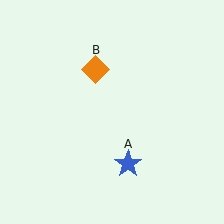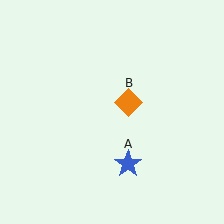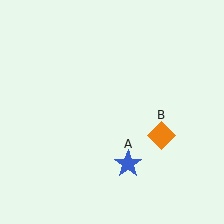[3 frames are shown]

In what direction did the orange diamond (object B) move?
The orange diamond (object B) moved down and to the right.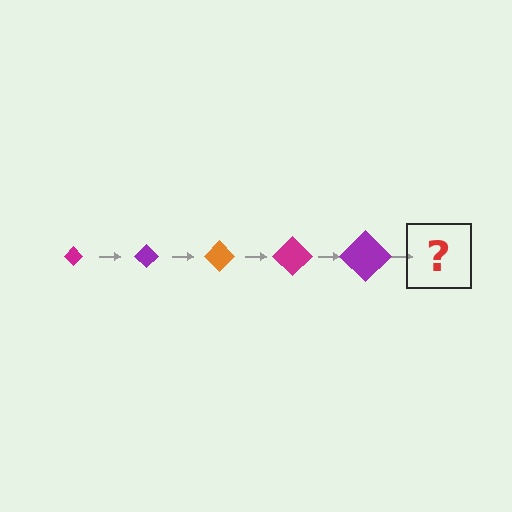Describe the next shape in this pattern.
It should be an orange diamond, larger than the previous one.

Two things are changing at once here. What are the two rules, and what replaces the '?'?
The two rules are that the diamond grows larger each step and the color cycles through magenta, purple, and orange. The '?' should be an orange diamond, larger than the previous one.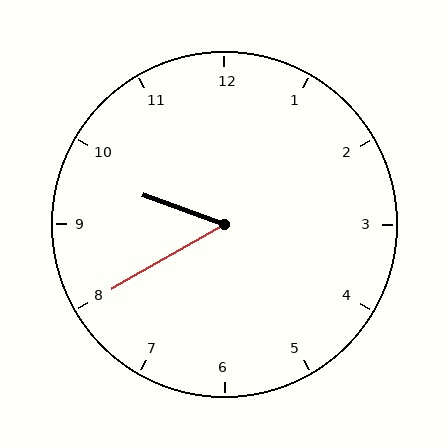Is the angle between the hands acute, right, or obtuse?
It is acute.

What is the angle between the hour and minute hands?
Approximately 50 degrees.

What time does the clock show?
9:40.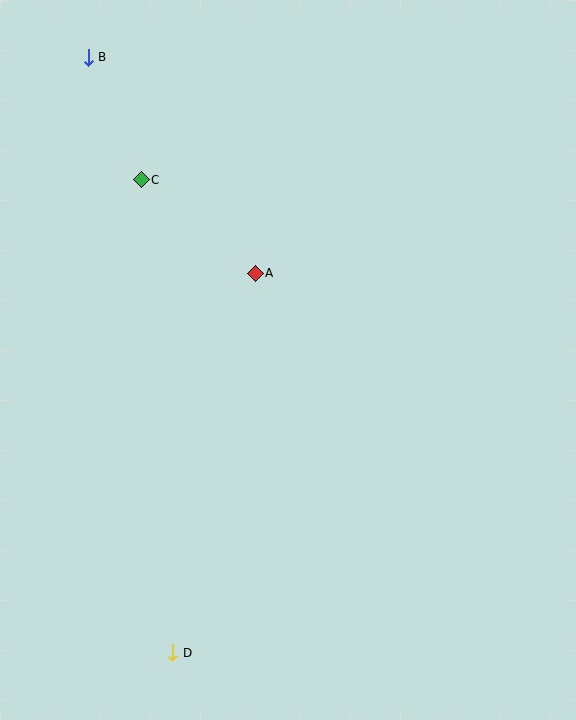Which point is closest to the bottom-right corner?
Point D is closest to the bottom-right corner.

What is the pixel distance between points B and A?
The distance between B and A is 273 pixels.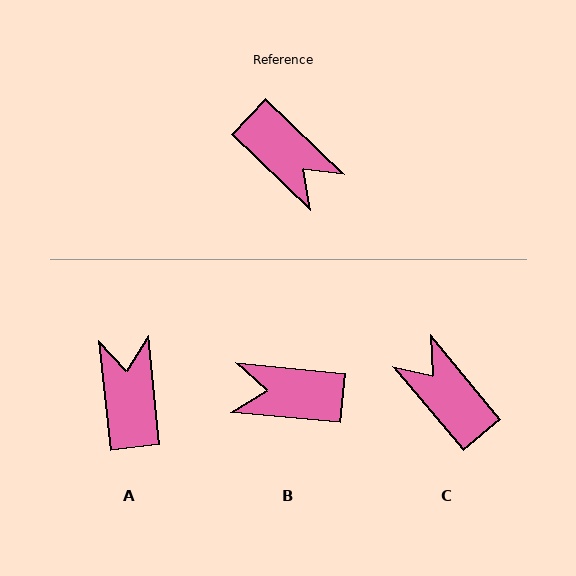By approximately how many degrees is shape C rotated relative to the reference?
Approximately 173 degrees counter-clockwise.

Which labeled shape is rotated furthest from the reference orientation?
C, about 173 degrees away.